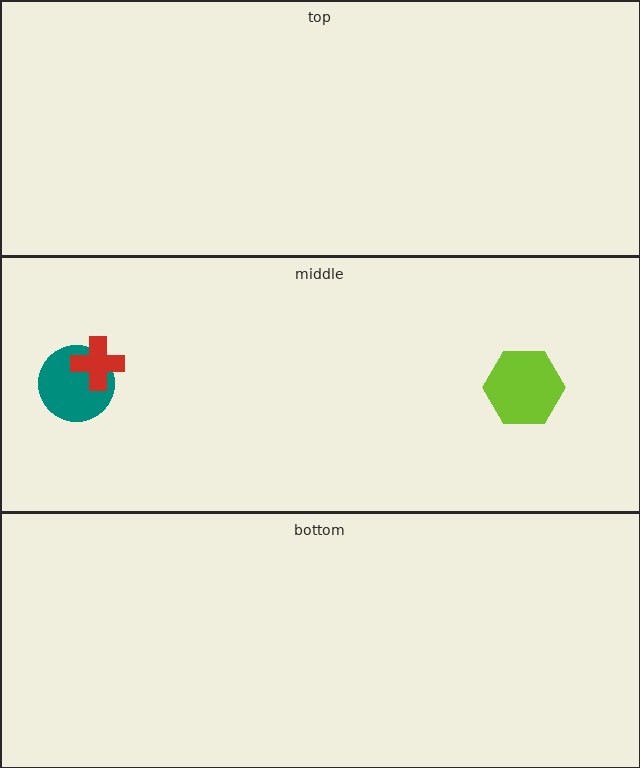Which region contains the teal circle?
The middle region.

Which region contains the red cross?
The middle region.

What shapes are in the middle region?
The lime hexagon, the teal circle, the red cross.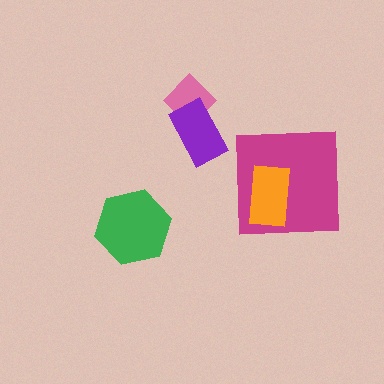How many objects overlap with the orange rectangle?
1 object overlaps with the orange rectangle.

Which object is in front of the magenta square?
The orange rectangle is in front of the magenta square.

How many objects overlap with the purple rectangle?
1 object overlaps with the purple rectangle.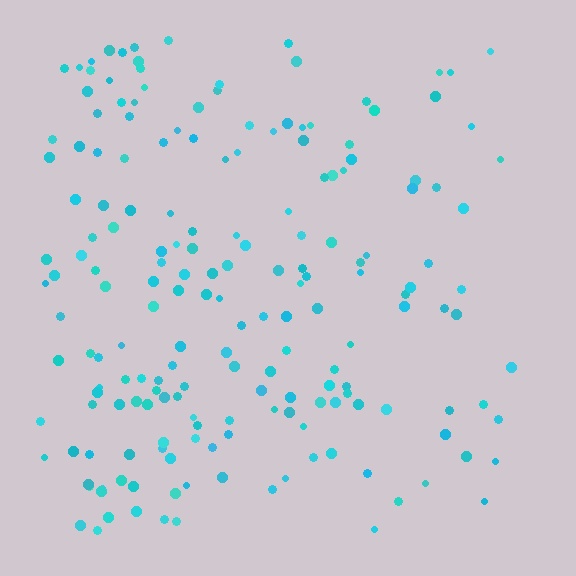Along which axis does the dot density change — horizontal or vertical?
Horizontal.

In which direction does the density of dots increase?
From right to left, with the left side densest.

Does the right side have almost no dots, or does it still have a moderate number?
Still a moderate number, just noticeably fewer than the left.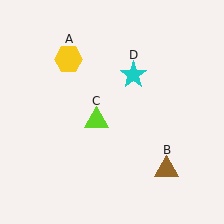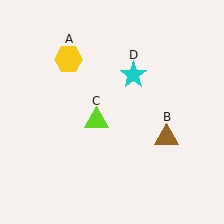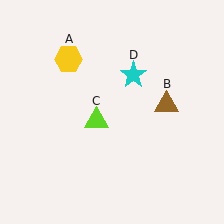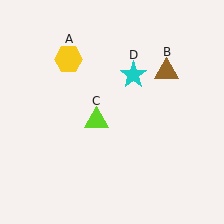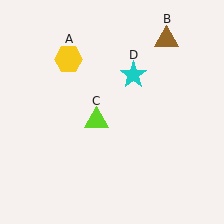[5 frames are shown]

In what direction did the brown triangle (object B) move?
The brown triangle (object B) moved up.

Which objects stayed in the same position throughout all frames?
Yellow hexagon (object A) and lime triangle (object C) and cyan star (object D) remained stationary.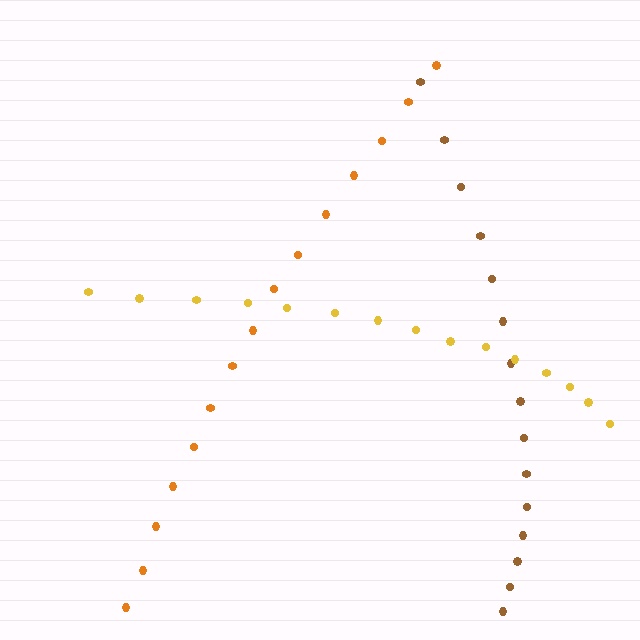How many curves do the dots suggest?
There are 3 distinct paths.